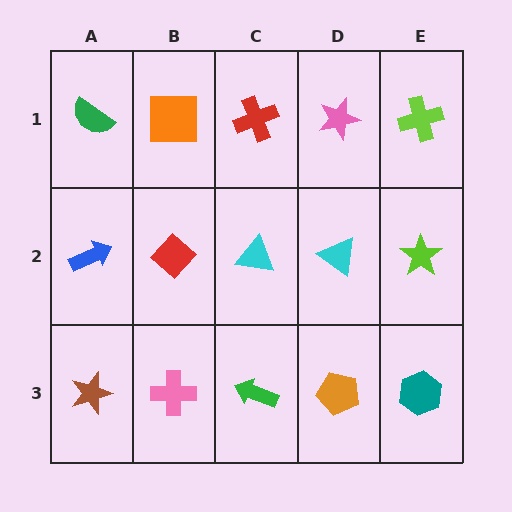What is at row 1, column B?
An orange square.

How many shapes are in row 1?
5 shapes.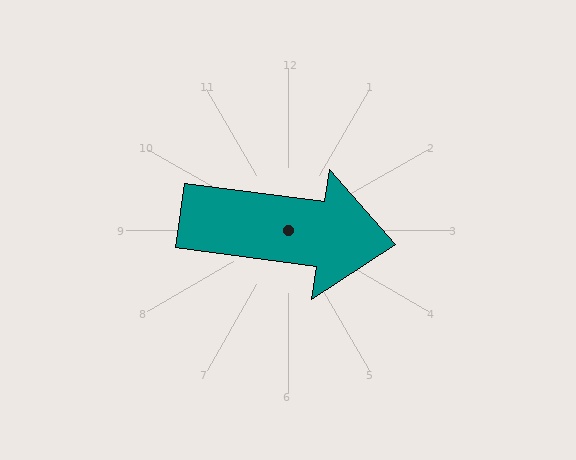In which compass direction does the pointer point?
East.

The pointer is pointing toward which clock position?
Roughly 3 o'clock.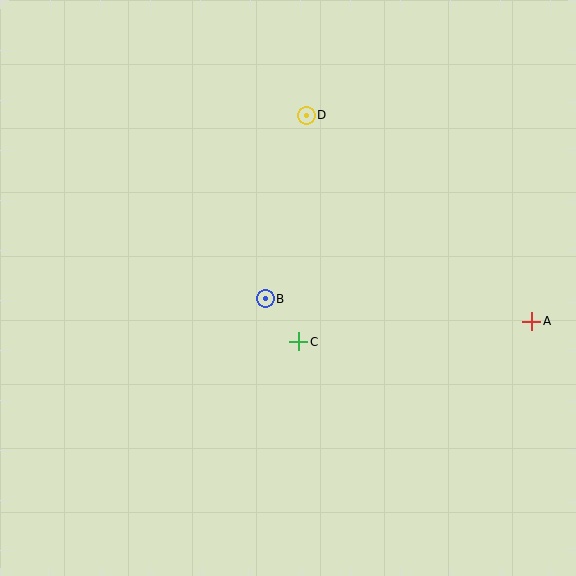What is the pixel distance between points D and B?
The distance between D and B is 188 pixels.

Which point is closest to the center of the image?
Point B at (265, 299) is closest to the center.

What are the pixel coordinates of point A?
Point A is at (532, 321).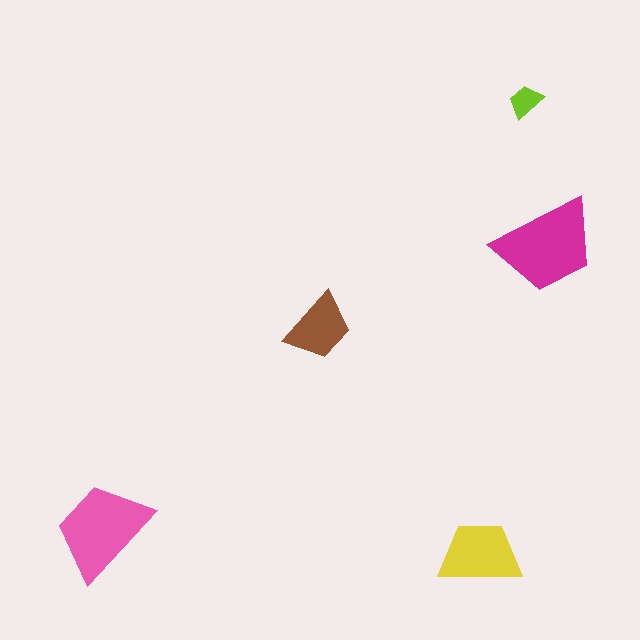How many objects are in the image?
There are 5 objects in the image.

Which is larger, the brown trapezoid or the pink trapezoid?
The pink one.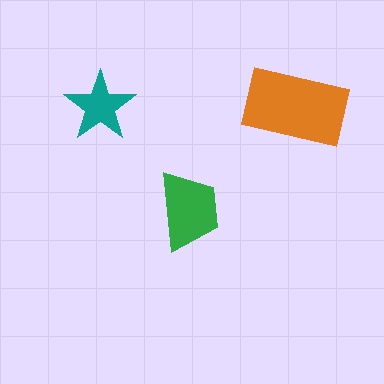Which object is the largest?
The orange rectangle.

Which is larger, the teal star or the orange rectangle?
The orange rectangle.